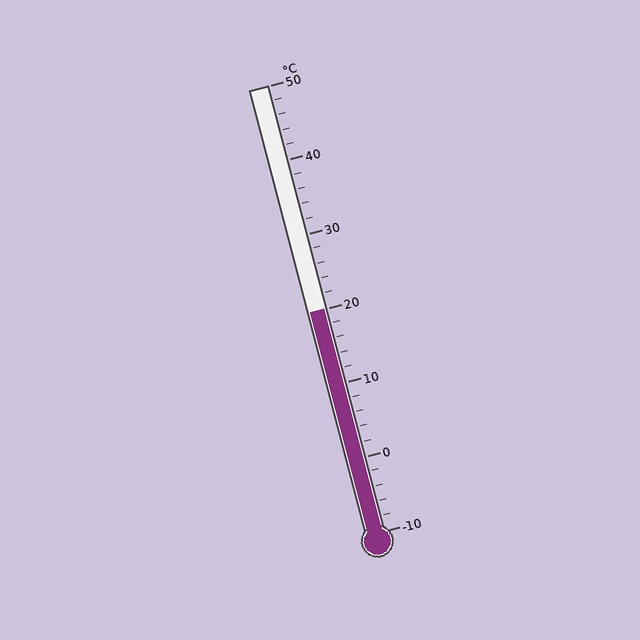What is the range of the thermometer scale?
The thermometer scale ranges from -10°C to 50°C.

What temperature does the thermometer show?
The thermometer shows approximately 20°C.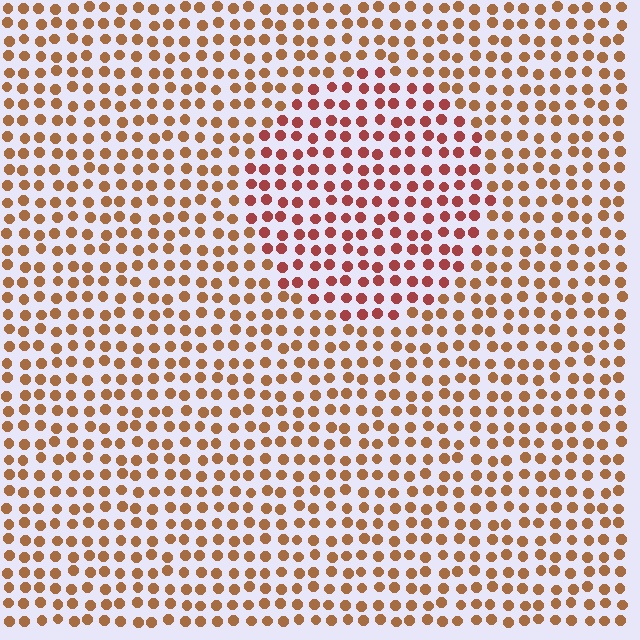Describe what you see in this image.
The image is filled with small brown elements in a uniform arrangement. A circle-shaped region is visible where the elements are tinted to a slightly different hue, forming a subtle color boundary.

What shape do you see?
I see a circle.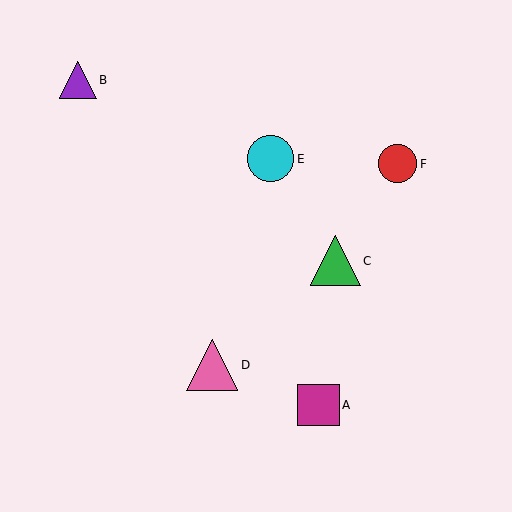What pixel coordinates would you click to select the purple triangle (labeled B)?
Click at (78, 80) to select the purple triangle B.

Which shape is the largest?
The pink triangle (labeled D) is the largest.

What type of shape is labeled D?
Shape D is a pink triangle.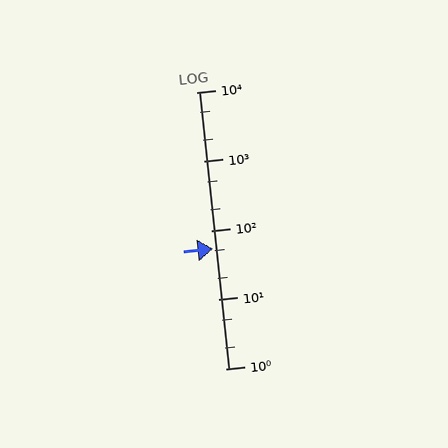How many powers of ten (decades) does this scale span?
The scale spans 4 decades, from 1 to 10000.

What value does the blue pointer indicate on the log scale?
The pointer indicates approximately 54.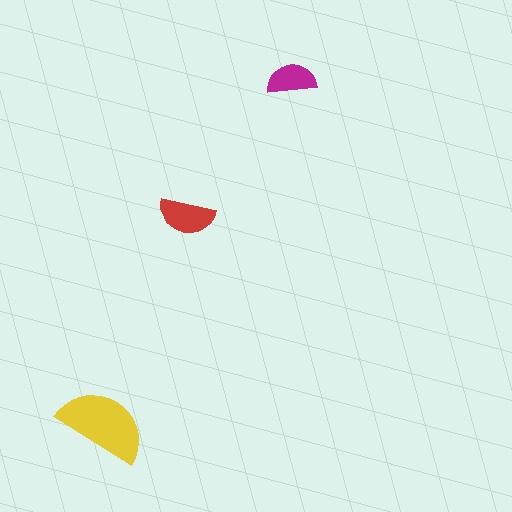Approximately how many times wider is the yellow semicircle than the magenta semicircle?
About 2 times wider.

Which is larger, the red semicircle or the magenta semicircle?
The red one.